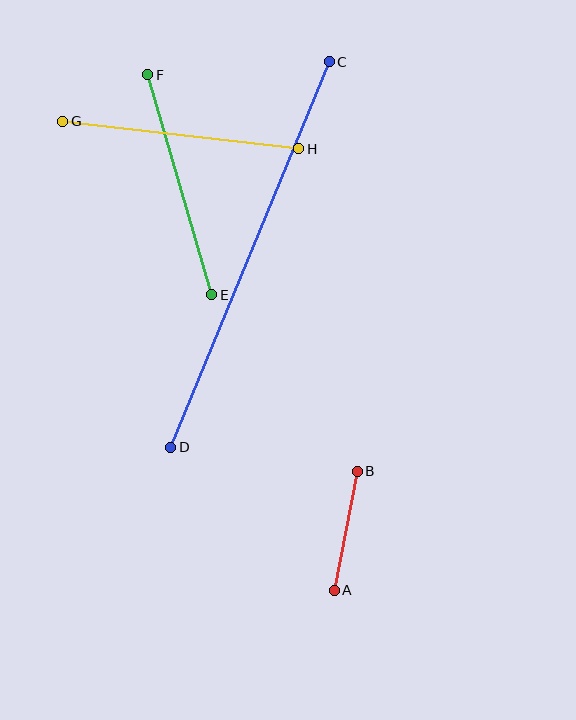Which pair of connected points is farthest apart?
Points C and D are farthest apart.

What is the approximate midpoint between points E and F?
The midpoint is at approximately (180, 185) pixels.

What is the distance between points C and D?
The distance is approximately 417 pixels.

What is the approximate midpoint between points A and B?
The midpoint is at approximately (346, 531) pixels.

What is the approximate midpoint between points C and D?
The midpoint is at approximately (250, 255) pixels.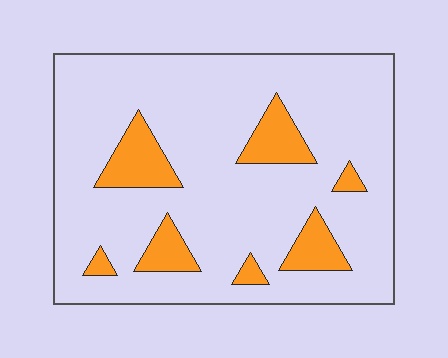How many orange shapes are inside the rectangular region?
7.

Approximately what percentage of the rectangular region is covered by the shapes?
Approximately 15%.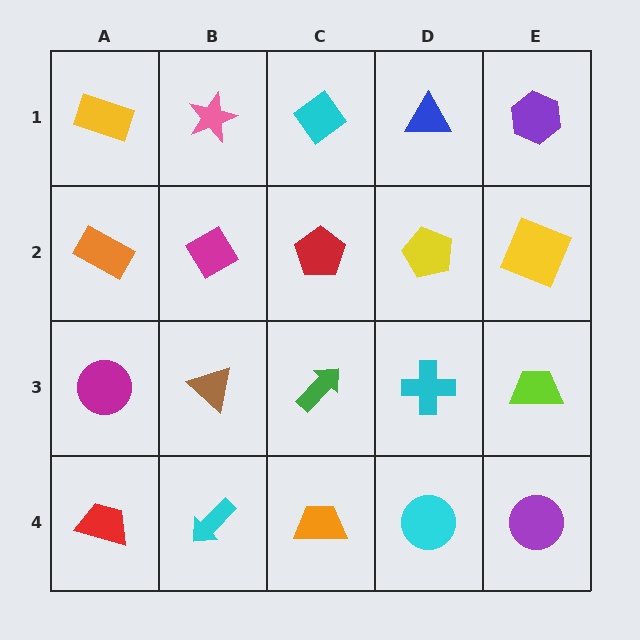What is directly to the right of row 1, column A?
A pink star.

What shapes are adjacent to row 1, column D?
A yellow pentagon (row 2, column D), a cyan diamond (row 1, column C), a purple hexagon (row 1, column E).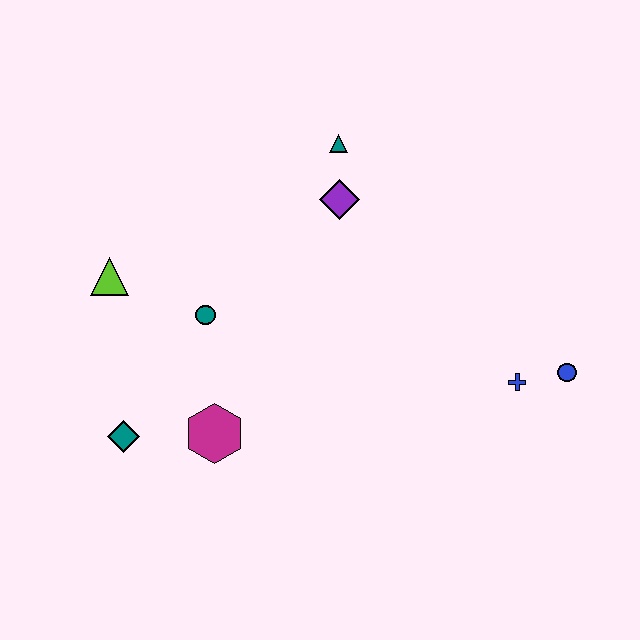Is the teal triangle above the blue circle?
Yes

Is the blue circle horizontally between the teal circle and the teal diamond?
No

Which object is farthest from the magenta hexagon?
The blue circle is farthest from the magenta hexagon.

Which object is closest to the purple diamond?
The teal triangle is closest to the purple diamond.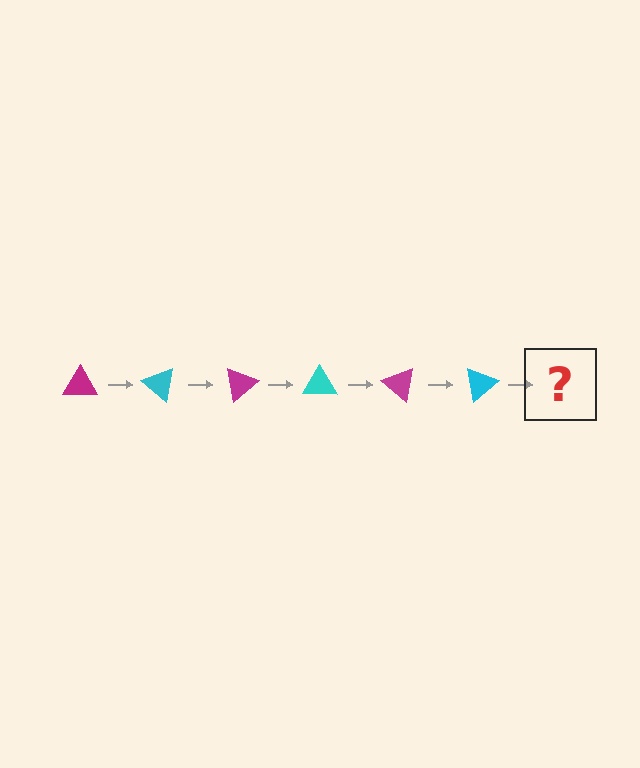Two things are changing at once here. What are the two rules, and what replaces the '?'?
The two rules are that it rotates 40 degrees each step and the color cycles through magenta and cyan. The '?' should be a magenta triangle, rotated 240 degrees from the start.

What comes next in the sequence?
The next element should be a magenta triangle, rotated 240 degrees from the start.